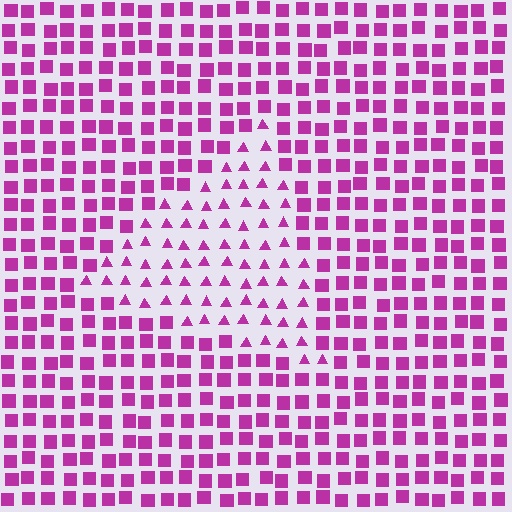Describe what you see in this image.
The image is filled with small magenta elements arranged in a uniform grid. A triangle-shaped region contains triangles, while the surrounding area contains squares. The boundary is defined purely by the change in element shape.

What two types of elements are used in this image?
The image uses triangles inside the triangle region and squares outside it.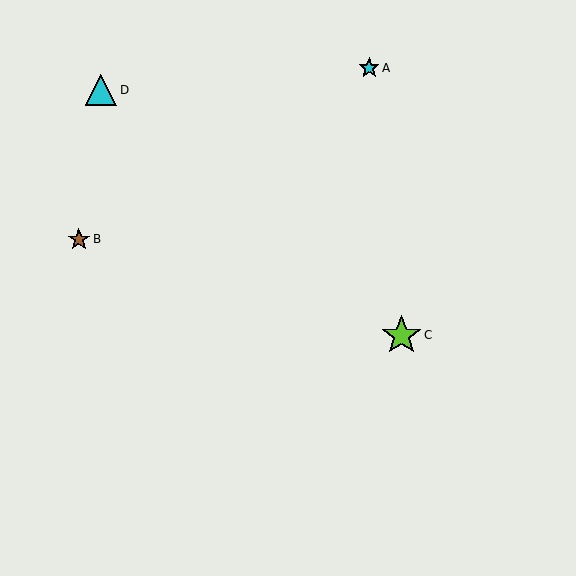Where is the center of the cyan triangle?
The center of the cyan triangle is at (101, 90).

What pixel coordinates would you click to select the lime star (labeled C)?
Click at (402, 335) to select the lime star C.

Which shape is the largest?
The lime star (labeled C) is the largest.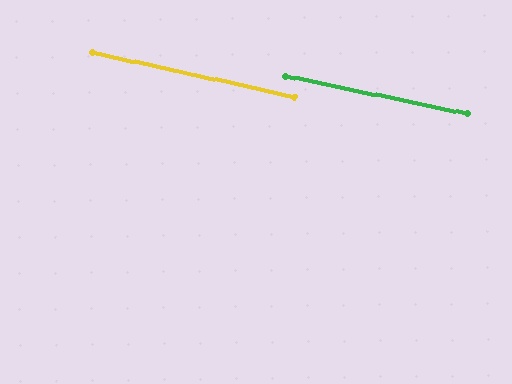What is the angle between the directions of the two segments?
Approximately 1 degree.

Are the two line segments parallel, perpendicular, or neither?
Parallel — their directions differ by only 0.7°.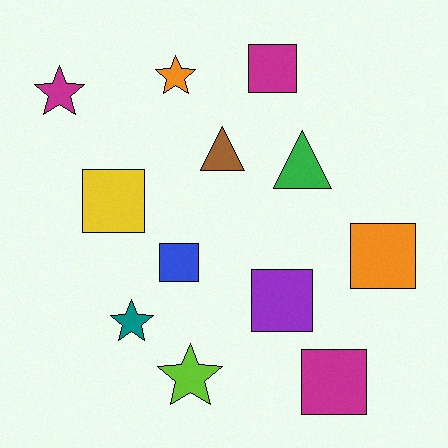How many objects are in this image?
There are 12 objects.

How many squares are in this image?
There are 6 squares.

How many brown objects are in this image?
There is 1 brown object.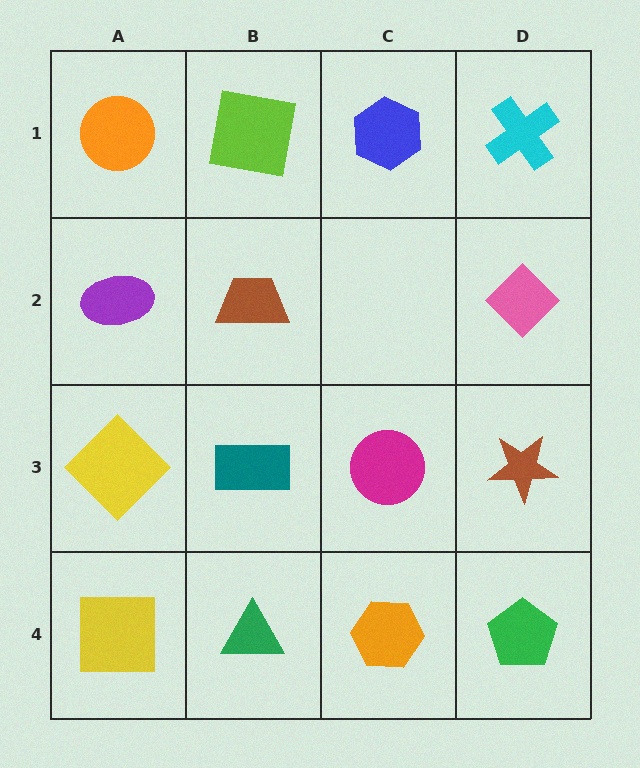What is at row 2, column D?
A pink diamond.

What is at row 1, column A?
An orange circle.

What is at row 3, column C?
A magenta circle.